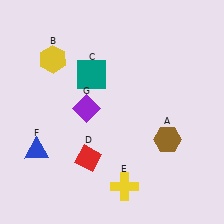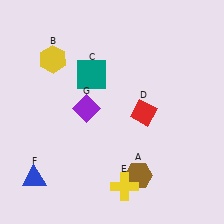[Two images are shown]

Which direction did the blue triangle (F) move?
The blue triangle (F) moved down.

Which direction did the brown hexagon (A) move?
The brown hexagon (A) moved down.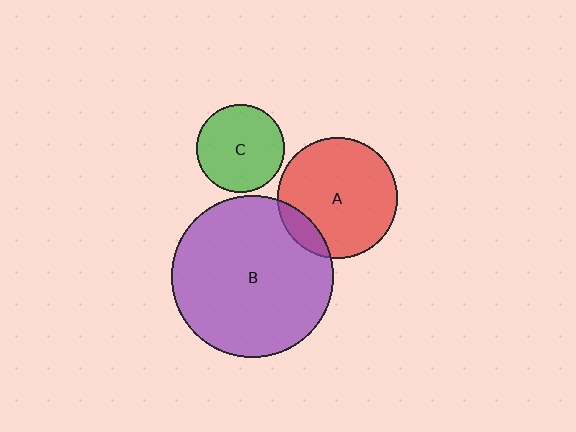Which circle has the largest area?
Circle B (purple).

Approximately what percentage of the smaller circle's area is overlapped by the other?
Approximately 10%.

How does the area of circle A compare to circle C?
Approximately 1.9 times.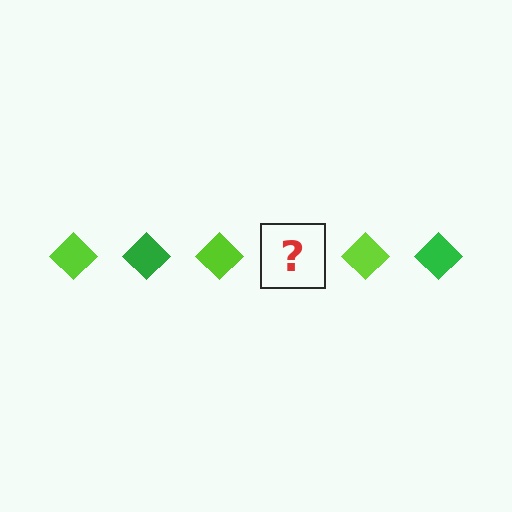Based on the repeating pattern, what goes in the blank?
The blank should be a green diamond.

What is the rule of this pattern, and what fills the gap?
The rule is that the pattern cycles through lime, green diamonds. The gap should be filled with a green diamond.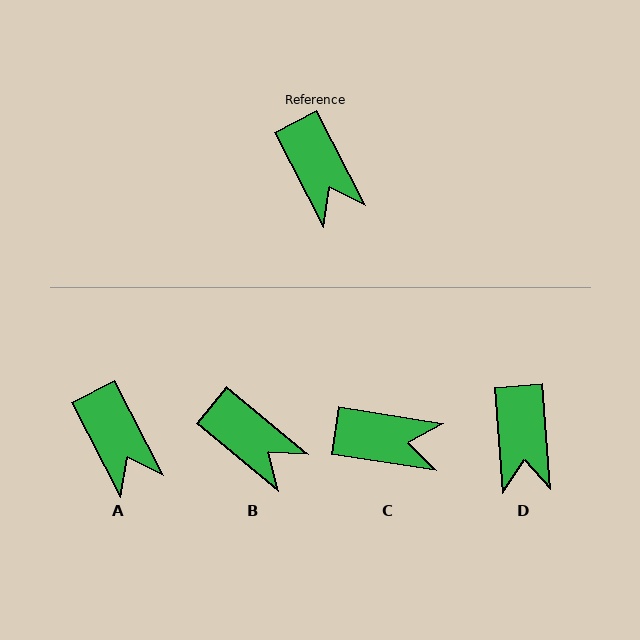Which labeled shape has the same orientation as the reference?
A.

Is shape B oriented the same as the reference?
No, it is off by about 23 degrees.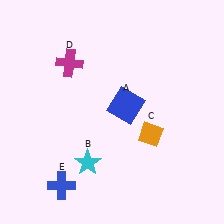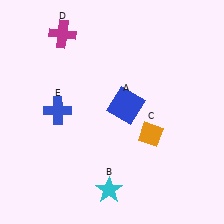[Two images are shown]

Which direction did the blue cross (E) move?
The blue cross (E) moved up.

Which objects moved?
The objects that moved are: the cyan star (B), the magenta cross (D), the blue cross (E).